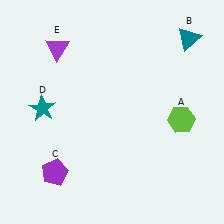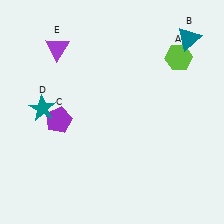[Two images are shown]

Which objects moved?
The objects that moved are: the lime hexagon (A), the purple pentagon (C).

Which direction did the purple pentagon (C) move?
The purple pentagon (C) moved up.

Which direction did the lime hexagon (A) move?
The lime hexagon (A) moved up.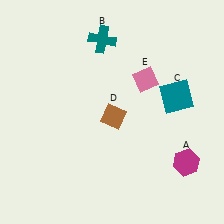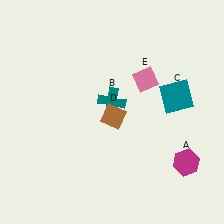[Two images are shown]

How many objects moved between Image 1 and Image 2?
1 object moved between the two images.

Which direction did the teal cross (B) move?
The teal cross (B) moved down.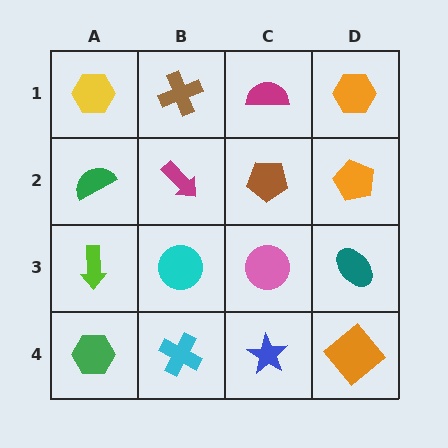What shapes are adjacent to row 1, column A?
A green semicircle (row 2, column A), a brown cross (row 1, column B).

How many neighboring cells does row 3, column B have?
4.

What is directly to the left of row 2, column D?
A brown pentagon.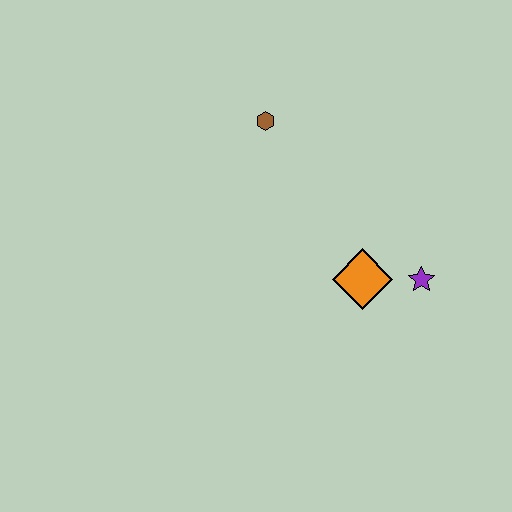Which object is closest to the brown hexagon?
The orange diamond is closest to the brown hexagon.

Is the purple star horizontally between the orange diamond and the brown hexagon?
No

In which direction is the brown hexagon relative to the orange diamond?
The brown hexagon is above the orange diamond.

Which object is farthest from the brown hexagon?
The purple star is farthest from the brown hexagon.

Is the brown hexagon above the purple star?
Yes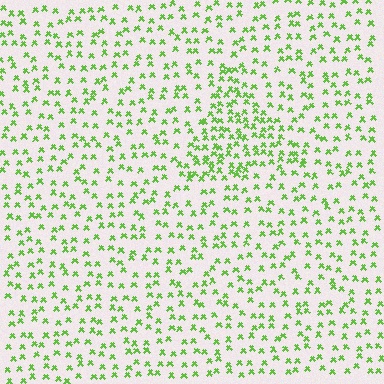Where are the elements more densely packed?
The elements are more densely packed inside the triangle boundary.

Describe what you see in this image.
The image contains small lime elements arranged at two different densities. A triangle-shaped region is visible where the elements are more densely packed than the surrounding area.